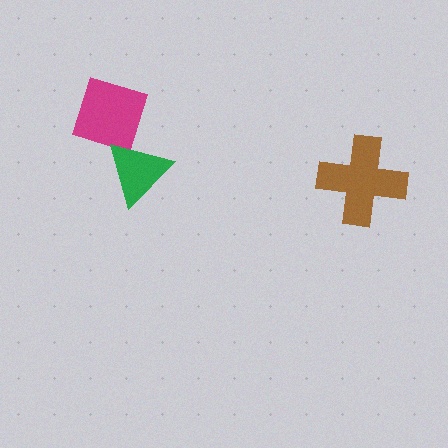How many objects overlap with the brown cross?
0 objects overlap with the brown cross.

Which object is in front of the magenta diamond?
The green triangle is in front of the magenta diamond.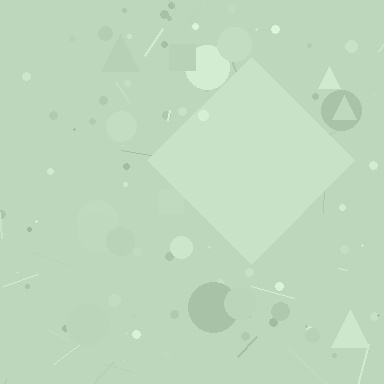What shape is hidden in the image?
A diamond is hidden in the image.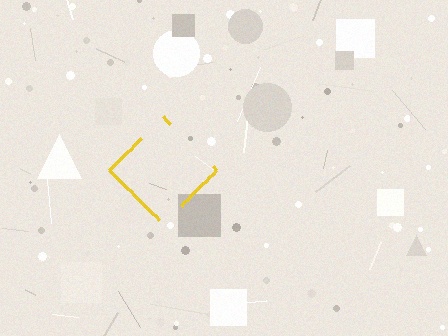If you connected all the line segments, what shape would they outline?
They would outline a diamond.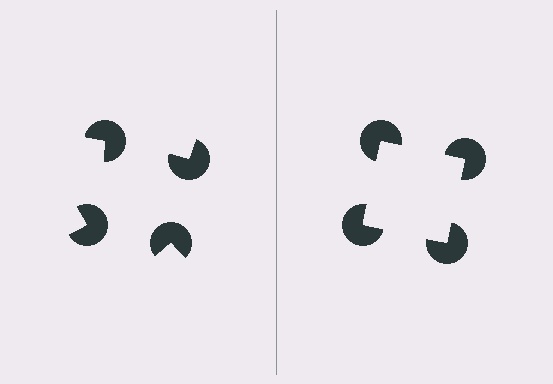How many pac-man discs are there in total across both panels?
8 — 4 on each side.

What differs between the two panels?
The pac-man discs are positioned identically on both sides; only the wedge orientations differ. On the right they align to a square; on the left they are misaligned.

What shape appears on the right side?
An illusory square.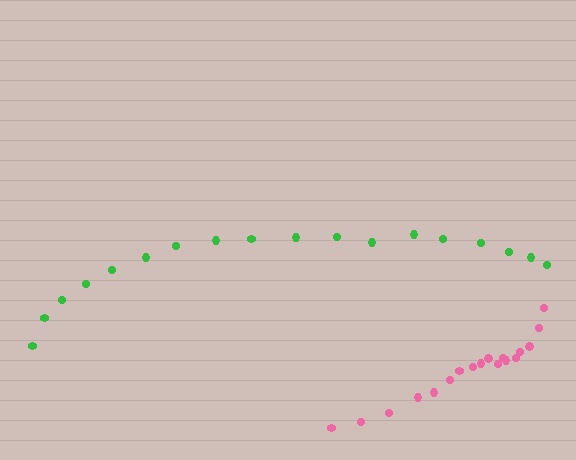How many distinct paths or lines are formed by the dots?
There are 2 distinct paths.